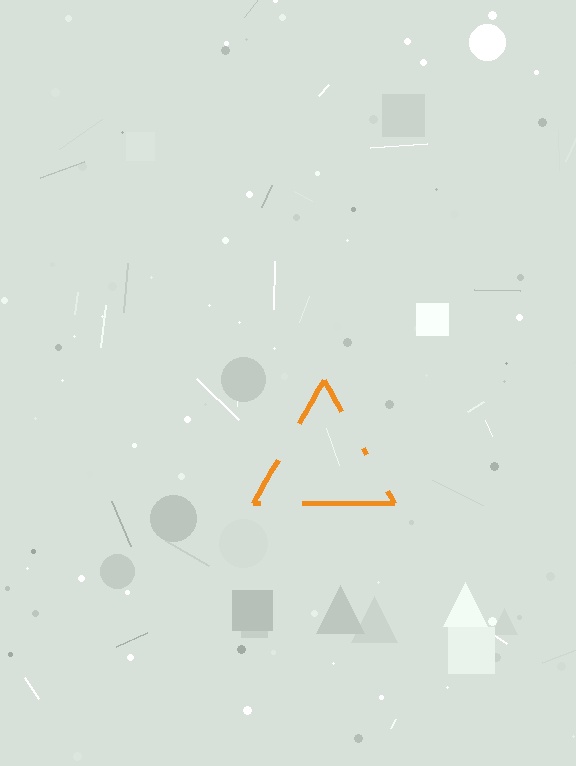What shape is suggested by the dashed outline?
The dashed outline suggests a triangle.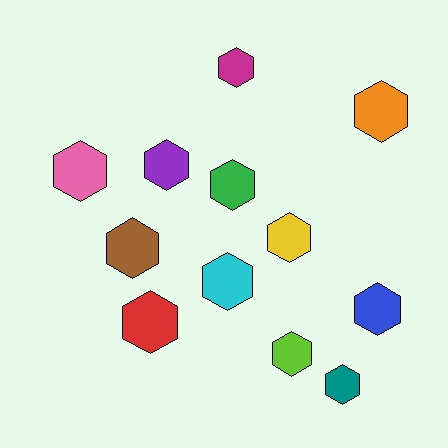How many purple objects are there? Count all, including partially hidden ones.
There is 1 purple object.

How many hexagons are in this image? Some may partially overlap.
There are 12 hexagons.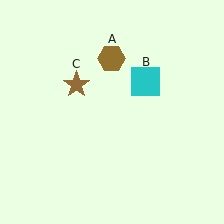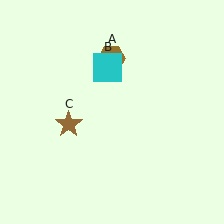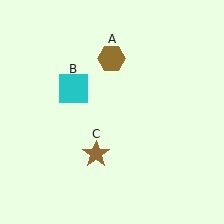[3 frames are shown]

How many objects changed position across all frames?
2 objects changed position: cyan square (object B), brown star (object C).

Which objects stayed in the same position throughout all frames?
Brown hexagon (object A) remained stationary.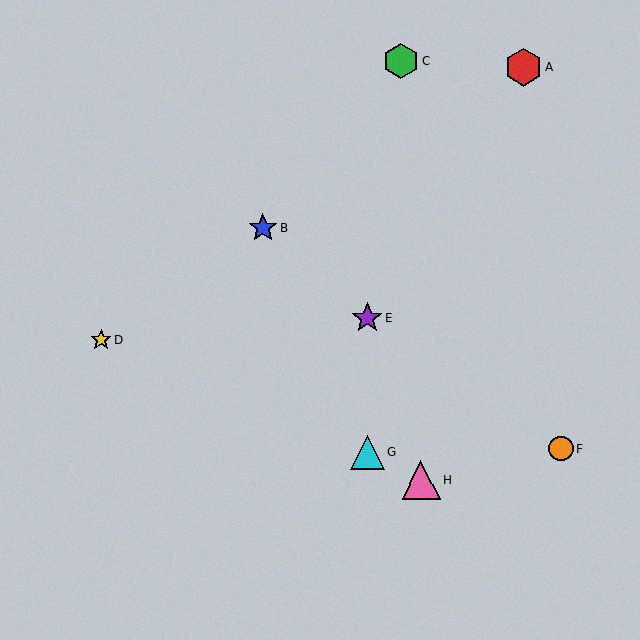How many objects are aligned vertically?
2 objects (E, G) are aligned vertically.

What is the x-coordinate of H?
Object H is at x≈421.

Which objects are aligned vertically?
Objects E, G are aligned vertically.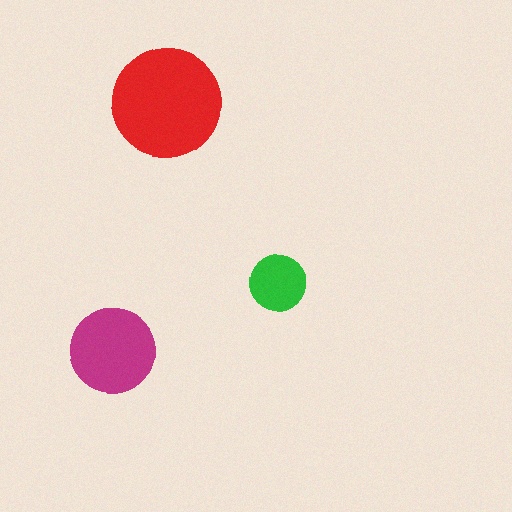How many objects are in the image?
There are 3 objects in the image.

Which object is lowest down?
The magenta circle is bottommost.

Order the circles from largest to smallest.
the red one, the magenta one, the green one.